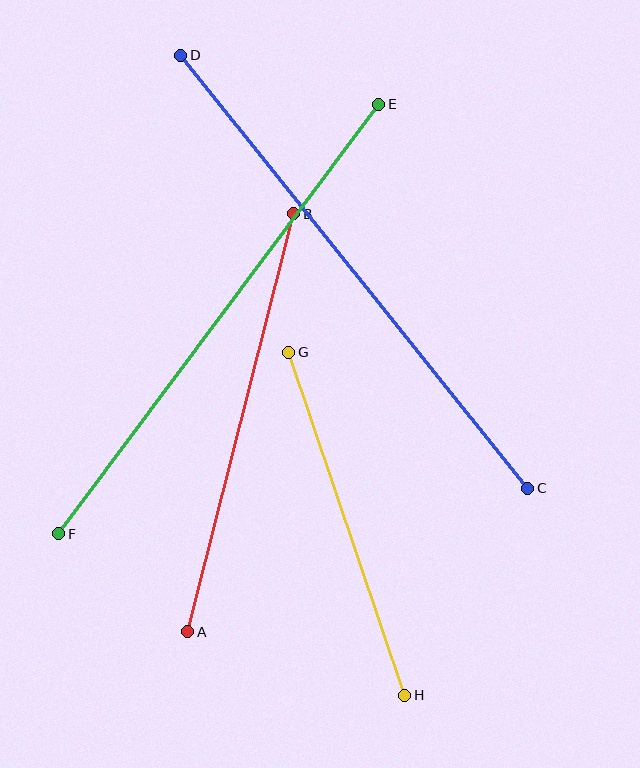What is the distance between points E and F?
The distance is approximately 536 pixels.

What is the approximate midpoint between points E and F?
The midpoint is at approximately (219, 319) pixels.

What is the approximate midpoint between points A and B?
The midpoint is at approximately (241, 423) pixels.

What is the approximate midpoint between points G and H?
The midpoint is at approximately (347, 524) pixels.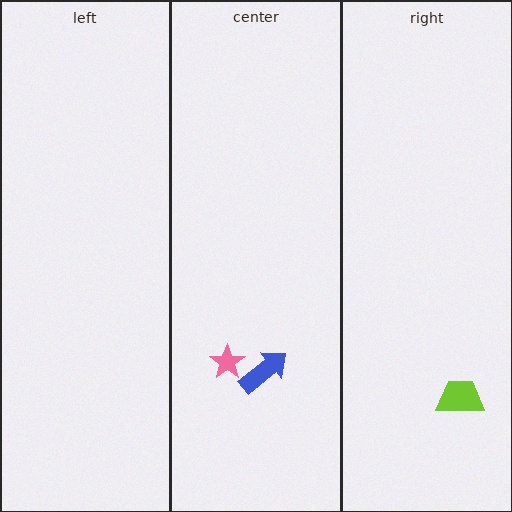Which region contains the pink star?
The center region.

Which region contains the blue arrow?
The center region.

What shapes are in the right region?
The lime trapezoid.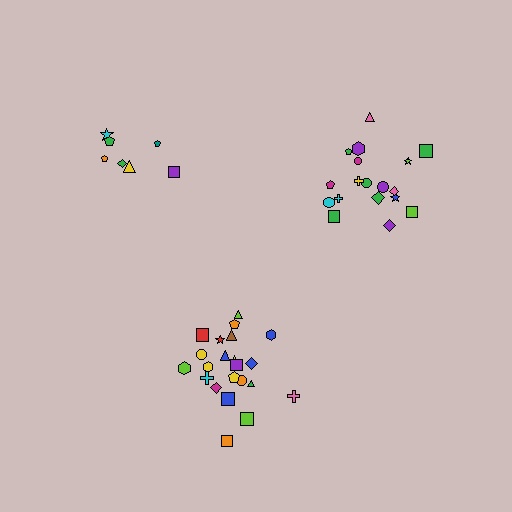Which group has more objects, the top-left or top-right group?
The top-right group.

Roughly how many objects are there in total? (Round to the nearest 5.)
Roughly 45 objects in total.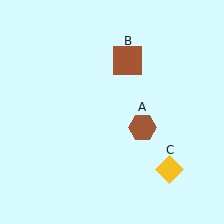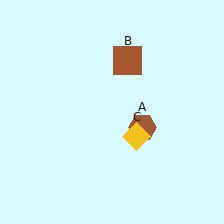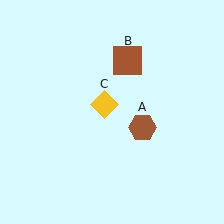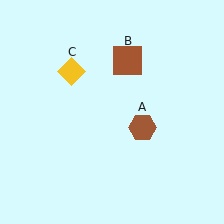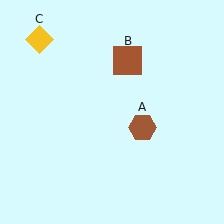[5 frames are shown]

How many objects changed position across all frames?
1 object changed position: yellow diamond (object C).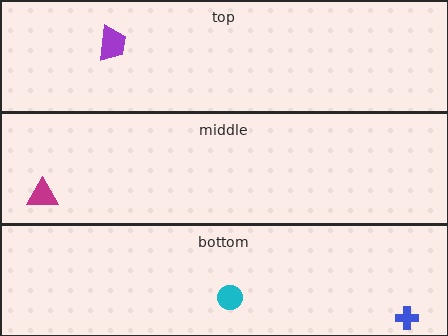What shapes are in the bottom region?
The cyan circle, the blue cross.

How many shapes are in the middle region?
1.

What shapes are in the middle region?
The magenta triangle.